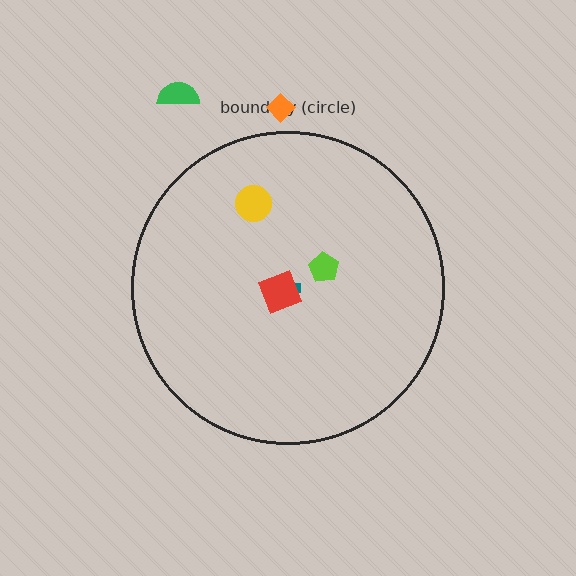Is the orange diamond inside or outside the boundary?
Outside.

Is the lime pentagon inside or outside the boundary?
Inside.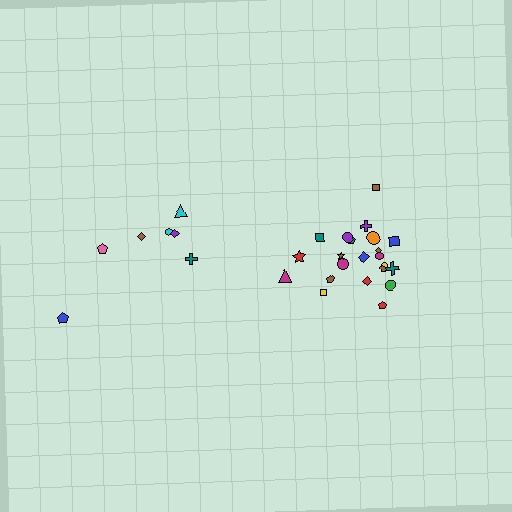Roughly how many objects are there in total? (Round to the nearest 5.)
Roughly 30 objects in total.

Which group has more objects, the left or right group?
The right group.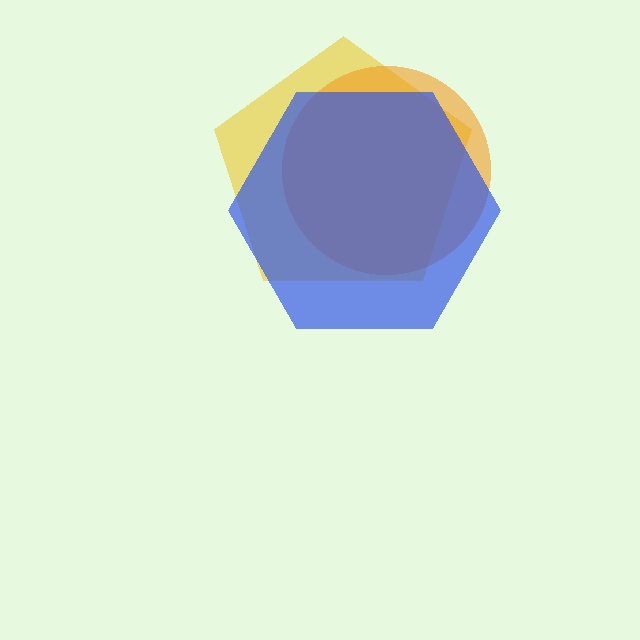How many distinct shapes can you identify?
There are 3 distinct shapes: a yellow pentagon, an orange circle, a blue hexagon.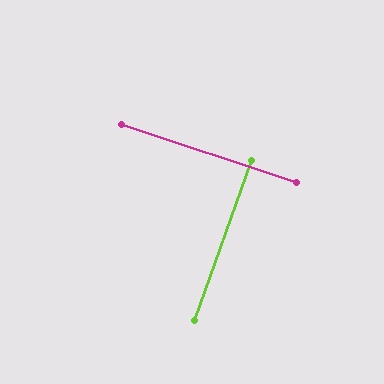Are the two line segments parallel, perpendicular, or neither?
Perpendicular — they meet at approximately 89°.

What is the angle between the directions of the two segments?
Approximately 89 degrees.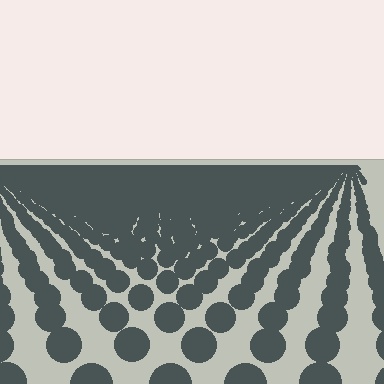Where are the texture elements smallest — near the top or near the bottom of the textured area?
Near the top.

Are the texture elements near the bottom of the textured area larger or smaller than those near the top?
Larger. Near the bottom, elements are closer to the viewer and appear at a bigger on-screen size.